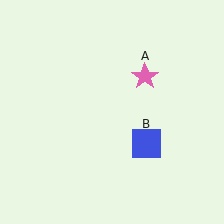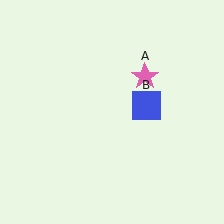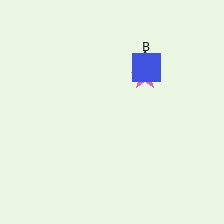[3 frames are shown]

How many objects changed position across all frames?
1 object changed position: blue square (object B).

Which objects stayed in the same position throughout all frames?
Pink star (object A) remained stationary.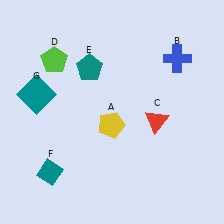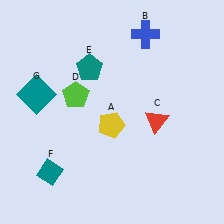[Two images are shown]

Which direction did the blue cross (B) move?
The blue cross (B) moved left.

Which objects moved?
The objects that moved are: the blue cross (B), the lime pentagon (D).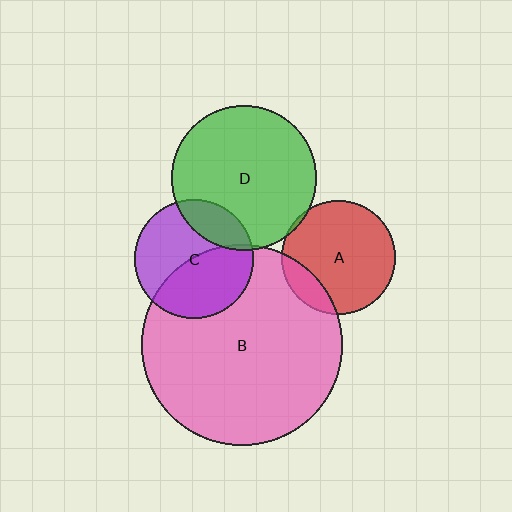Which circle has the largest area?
Circle B (pink).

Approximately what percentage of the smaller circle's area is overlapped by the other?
Approximately 5%.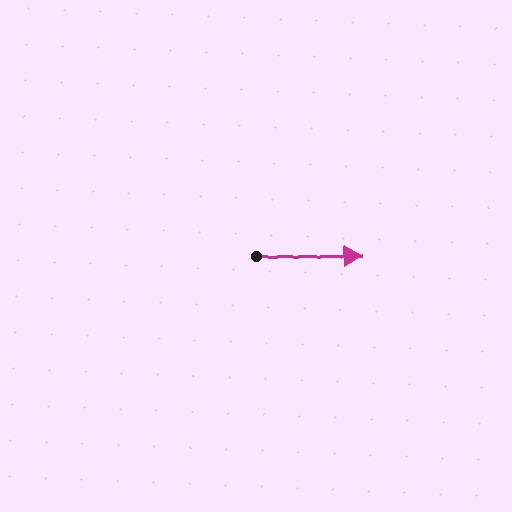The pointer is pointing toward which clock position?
Roughly 3 o'clock.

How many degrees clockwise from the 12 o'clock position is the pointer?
Approximately 88 degrees.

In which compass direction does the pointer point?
East.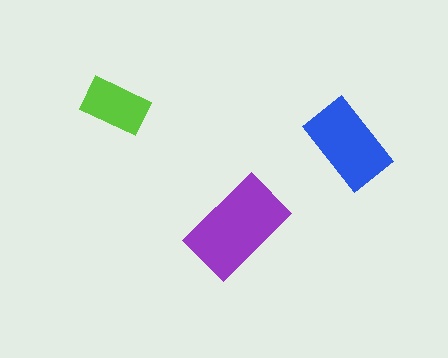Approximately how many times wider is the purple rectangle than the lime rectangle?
About 1.5 times wider.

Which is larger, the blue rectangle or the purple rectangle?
The purple one.